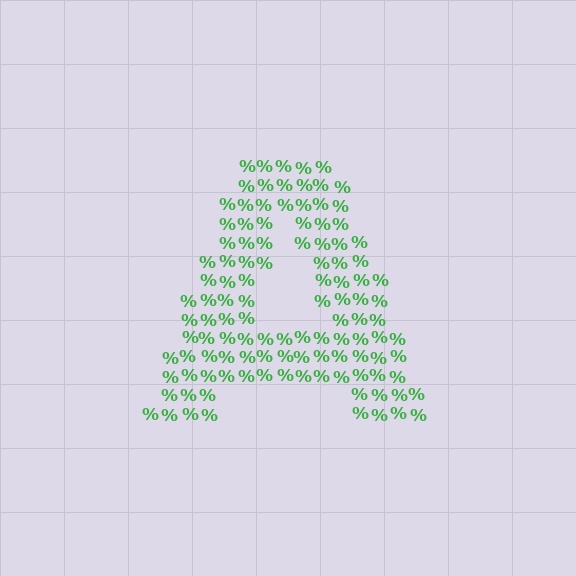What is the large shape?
The large shape is the letter A.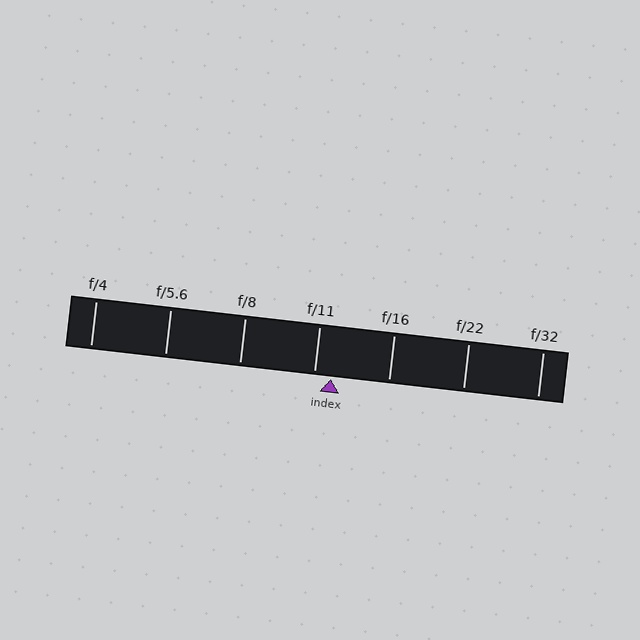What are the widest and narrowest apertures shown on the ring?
The widest aperture shown is f/4 and the narrowest is f/32.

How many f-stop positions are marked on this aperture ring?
There are 7 f-stop positions marked.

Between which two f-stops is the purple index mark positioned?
The index mark is between f/11 and f/16.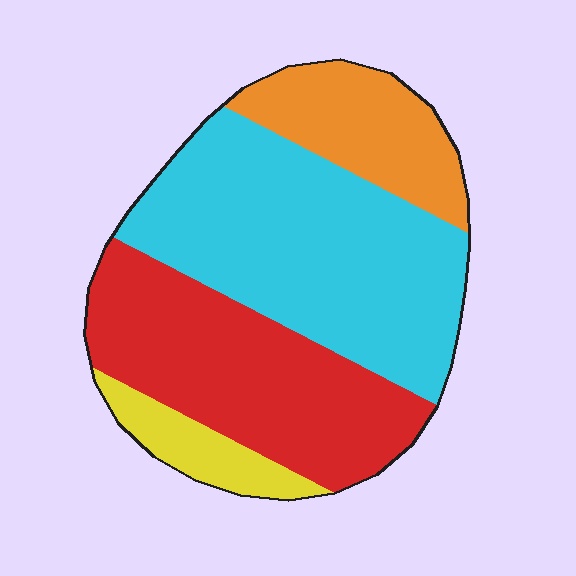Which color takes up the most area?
Cyan, at roughly 45%.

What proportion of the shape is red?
Red takes up about one third (1/3) of the shape.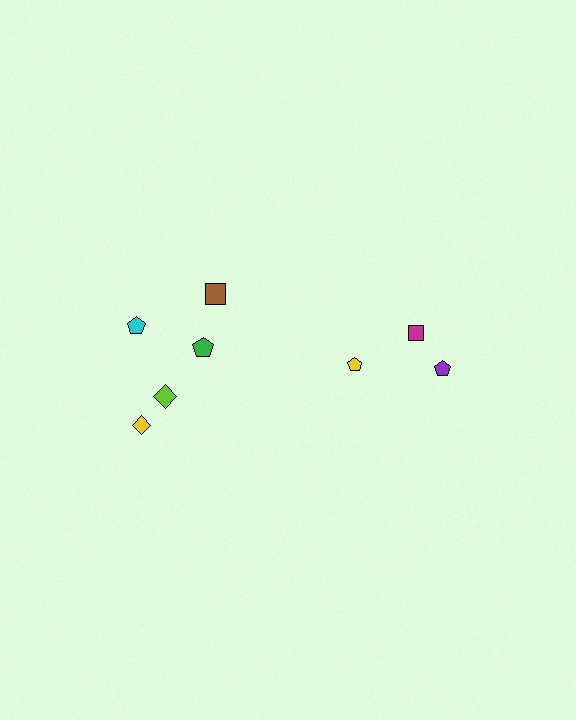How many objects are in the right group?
There are 3 objects.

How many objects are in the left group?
There are 5 objects.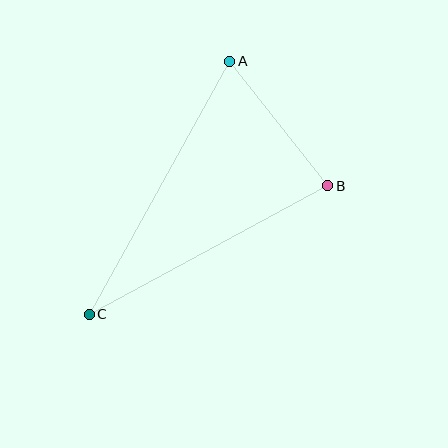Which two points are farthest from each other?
Points A and C are farthest from each other.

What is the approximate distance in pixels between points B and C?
The distance between B and C is approximately 271 pixels.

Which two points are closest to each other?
Points A and B are closest to each other.